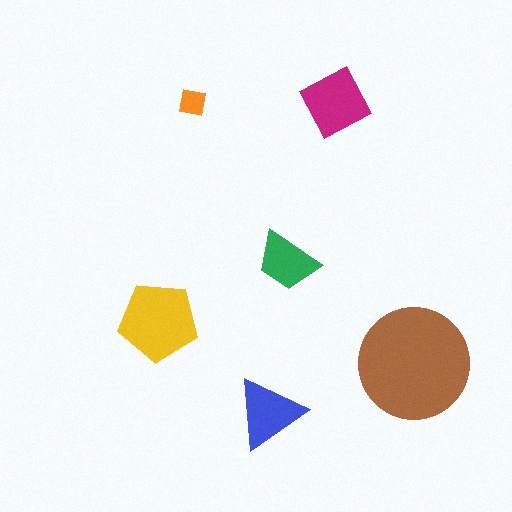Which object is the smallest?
The orange square.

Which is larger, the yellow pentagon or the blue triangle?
The yellow pentagon.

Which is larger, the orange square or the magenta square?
The magenta square.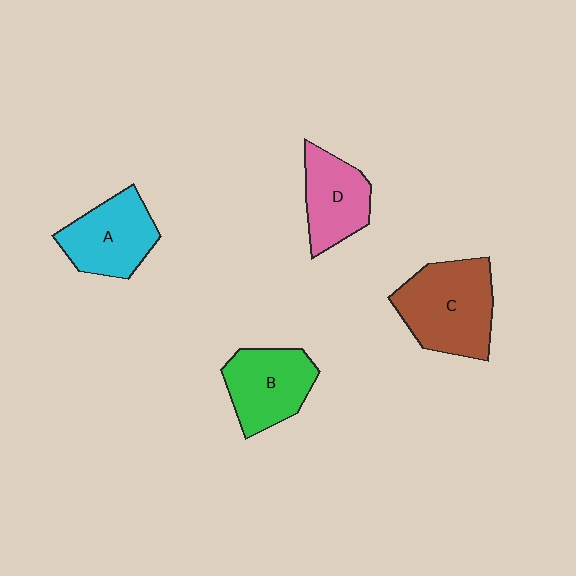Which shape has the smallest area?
Shape D (pink).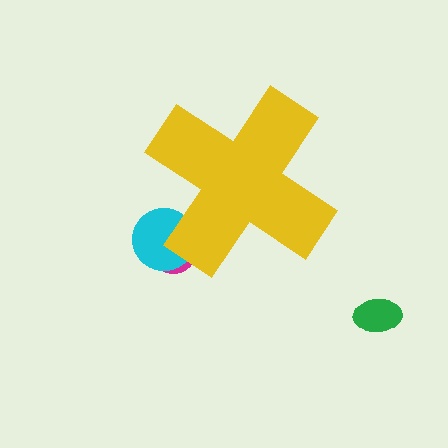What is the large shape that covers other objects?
A yellow cross.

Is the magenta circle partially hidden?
Yes, the magenta circle is partially hidden behind the yellow cross.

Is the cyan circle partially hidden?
Yes, the cyan circle is partially hidden behind the yellow cross.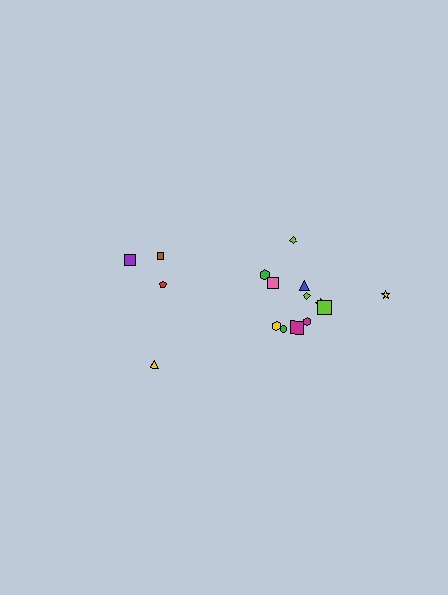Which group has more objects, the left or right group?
The right group.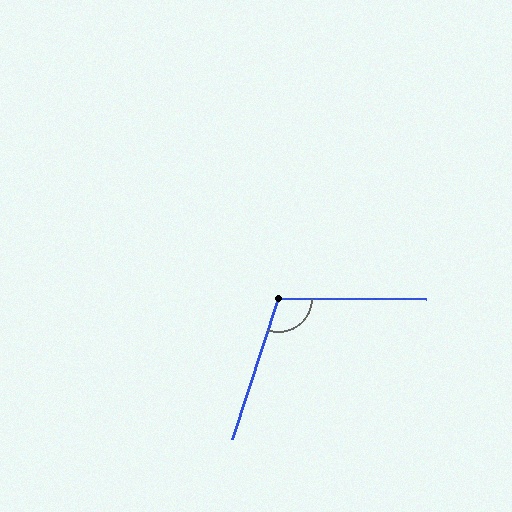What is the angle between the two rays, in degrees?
Approximately 108 degrees.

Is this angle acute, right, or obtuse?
It is obtuse.